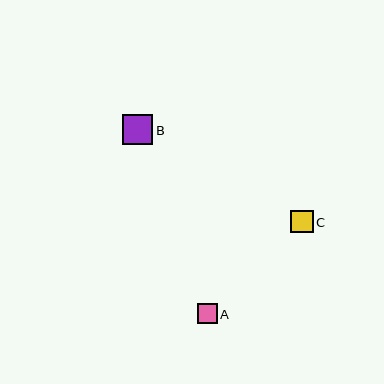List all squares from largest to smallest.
From largest to smallest: B, C, A.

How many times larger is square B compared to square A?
Square B is approximately 1.5 times the size of square A.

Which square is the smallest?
Square A is the smallest with a size of approximately 20 pixels.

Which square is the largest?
Square B is the largest with a size of approximately 30 pixels.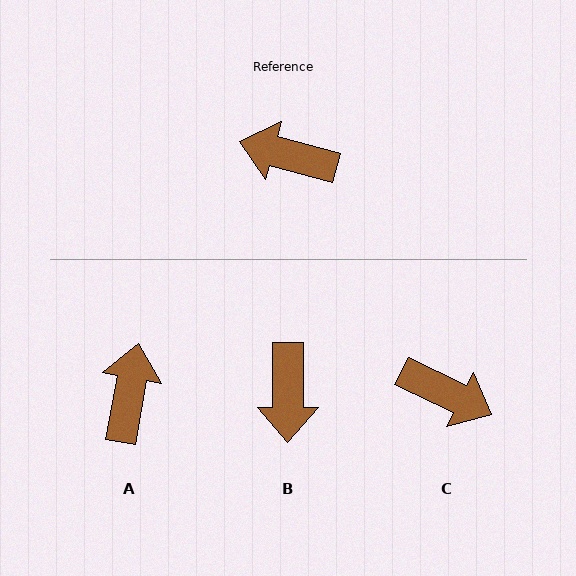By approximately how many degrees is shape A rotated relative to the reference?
Approximately 85 degrees clockwise.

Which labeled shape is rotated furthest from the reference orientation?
C, about 169 degrees away.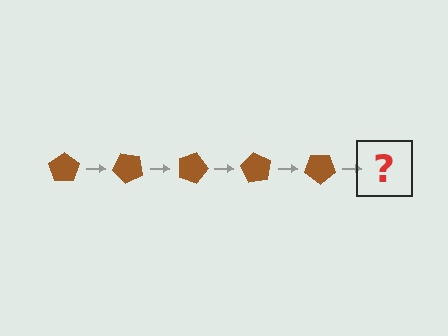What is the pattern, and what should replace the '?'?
The pattern is that the pentagon rotates 45 degrees each step. The '?' should be a brown pentagon rotated 225 degrees.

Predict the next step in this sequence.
The next step is a brown pentagon rotated 225 degrees.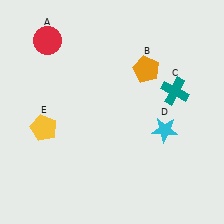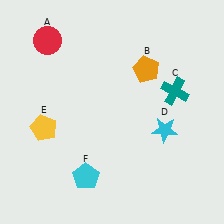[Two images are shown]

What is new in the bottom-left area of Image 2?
A cyan pentagon (F) was added in the bottom-left area of Image 2.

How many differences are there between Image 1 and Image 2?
There is 1 difference between the two images.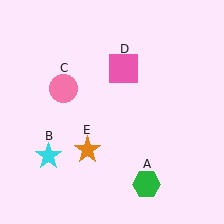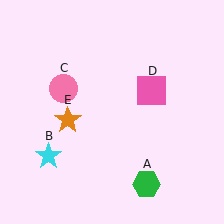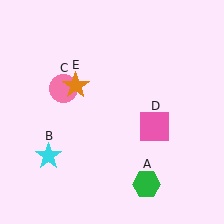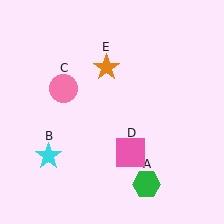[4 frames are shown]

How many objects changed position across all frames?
2 objects changed position: pink square (object D), orange star (object E).